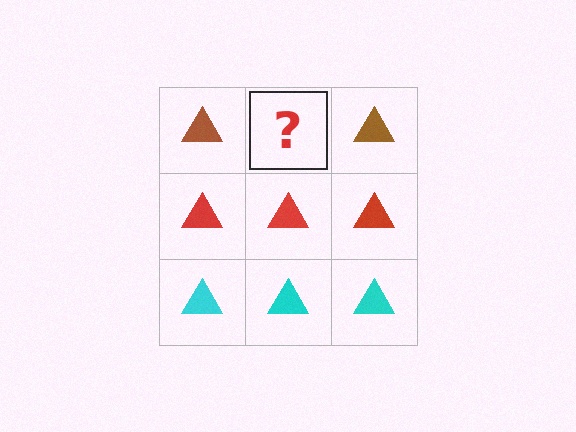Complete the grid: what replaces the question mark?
The question mark should be replaced with a brown triangle.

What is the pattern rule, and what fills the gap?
The rule is that each row has a consistent color. The gap should be filled with a brown triangle.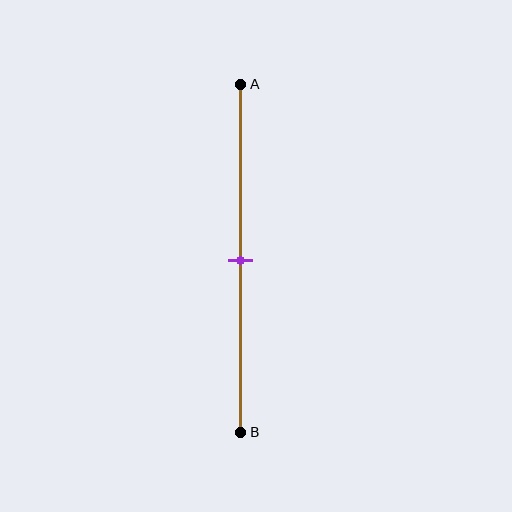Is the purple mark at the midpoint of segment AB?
Yes, the mark is approximately at the midpoint.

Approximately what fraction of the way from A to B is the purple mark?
The purple mark is approximately 50% of the way from A to B.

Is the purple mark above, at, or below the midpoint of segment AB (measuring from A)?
The purple mark is approximately at the midpoint of segment AB.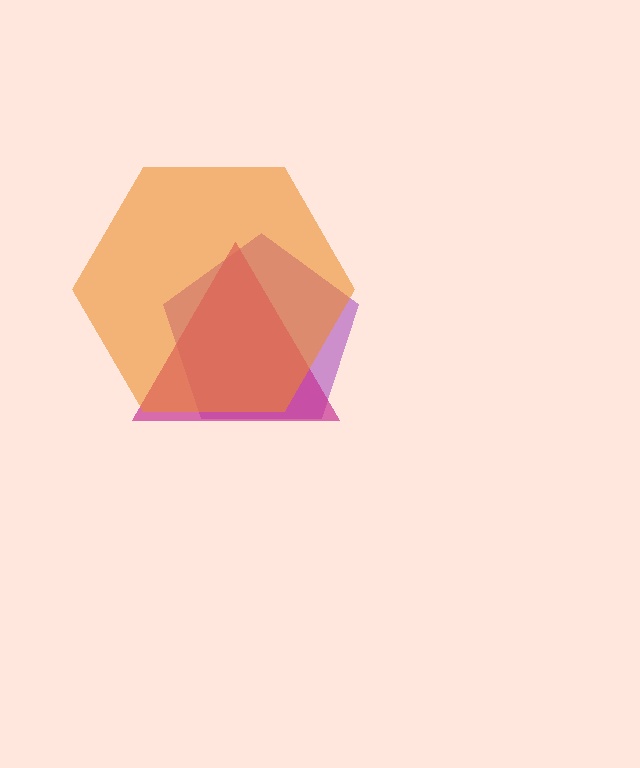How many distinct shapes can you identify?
There are 3 distinct shapes: a purple pentagon, a magenta triangle, an orange hexagon.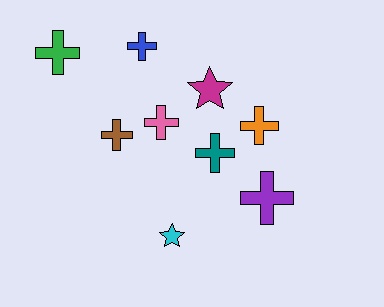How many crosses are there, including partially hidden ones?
There are 7 crosses.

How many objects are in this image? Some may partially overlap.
There are 9 objects.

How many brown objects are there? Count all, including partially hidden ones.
There is 1 brown object.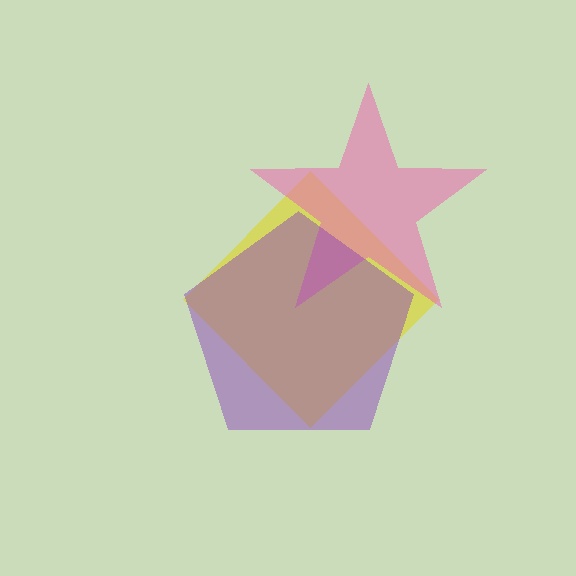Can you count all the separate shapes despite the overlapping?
Yes, there are 3 separate shapes.